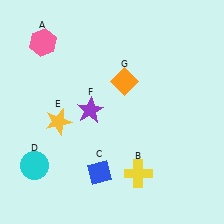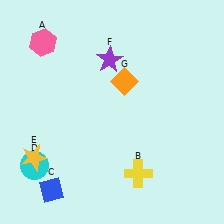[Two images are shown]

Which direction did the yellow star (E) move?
The yellow star (E) moved down.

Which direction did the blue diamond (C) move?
The blue diamond (C) moved left.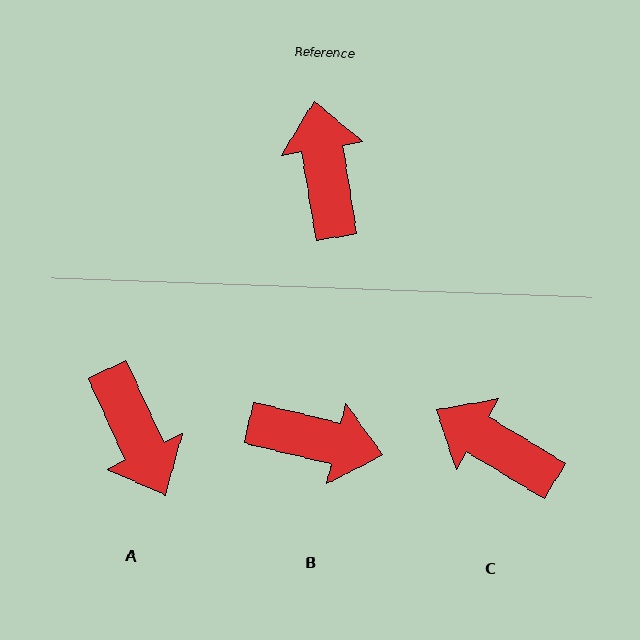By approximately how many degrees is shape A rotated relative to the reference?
Approximately 164 degrees clockwise.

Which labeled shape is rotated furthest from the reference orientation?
A, about 164 degrees away.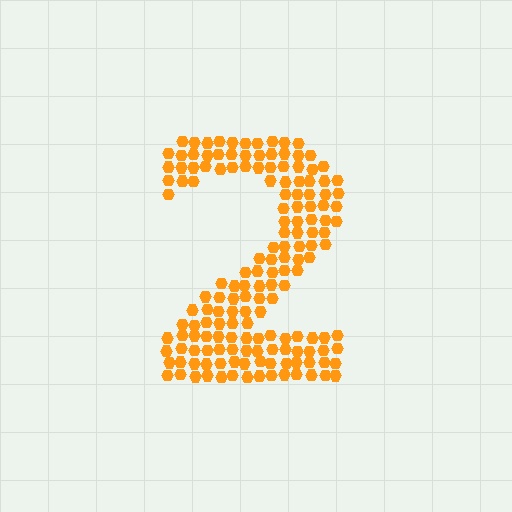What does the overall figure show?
The overall figure shows the digit 2.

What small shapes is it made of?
It is made of small hexagons.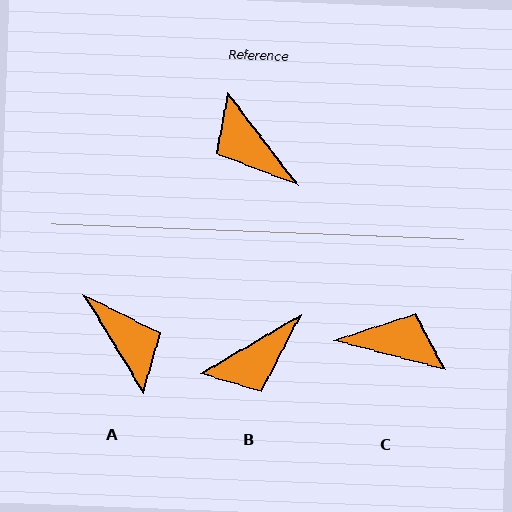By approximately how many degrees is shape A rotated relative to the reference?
Approximately 174 degrees counter-clockwise.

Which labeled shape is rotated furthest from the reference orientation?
A, about 174 degrees away.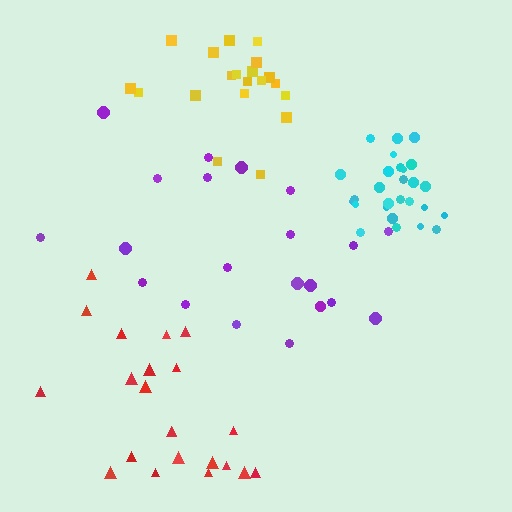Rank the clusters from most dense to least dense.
cyan, yellow, red, purple.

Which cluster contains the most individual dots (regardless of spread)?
Cyan (27).